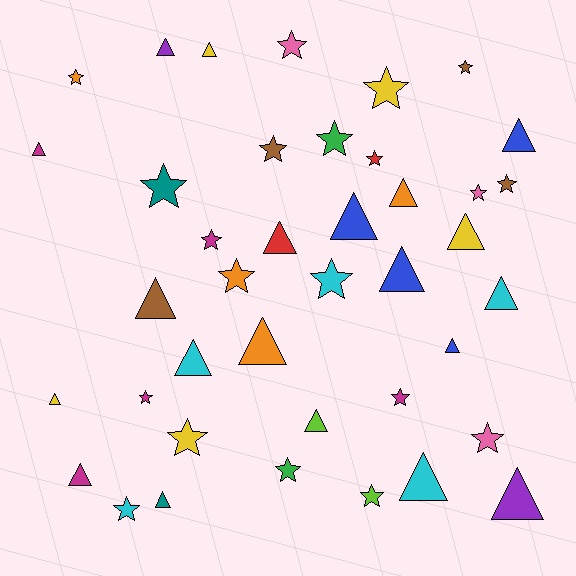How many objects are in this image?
There are 40 objects.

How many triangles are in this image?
There are 20 triangles.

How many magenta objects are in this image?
There are 5 magenta objects.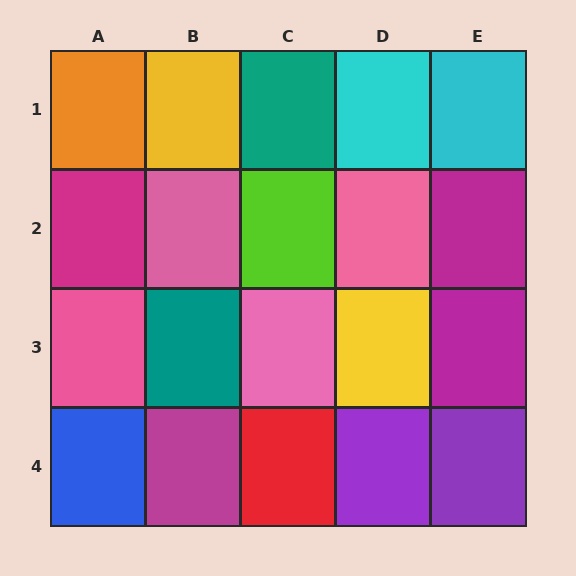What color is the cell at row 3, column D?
Yellow.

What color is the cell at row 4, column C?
Red.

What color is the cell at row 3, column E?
Magenta.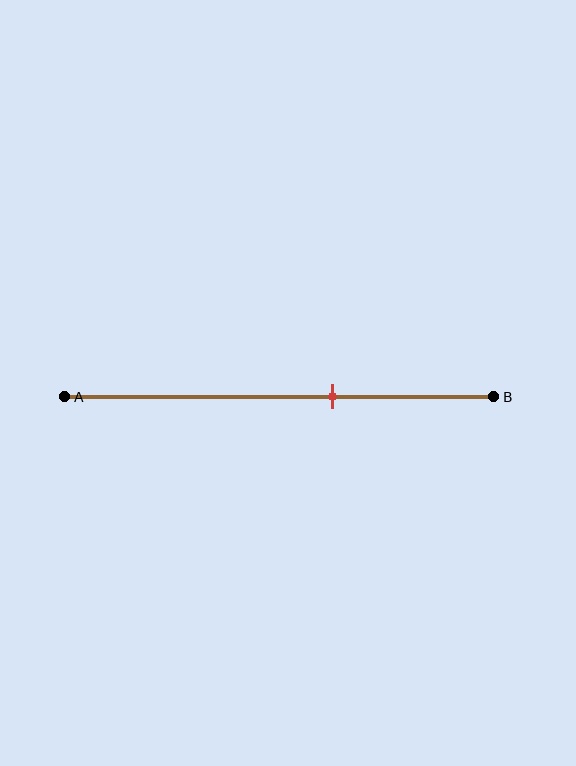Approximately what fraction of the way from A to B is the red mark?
The red mark is approximately 65% of the way from A to B.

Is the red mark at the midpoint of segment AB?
No, the mark is at about 65% from A, not at the 50% midpoint.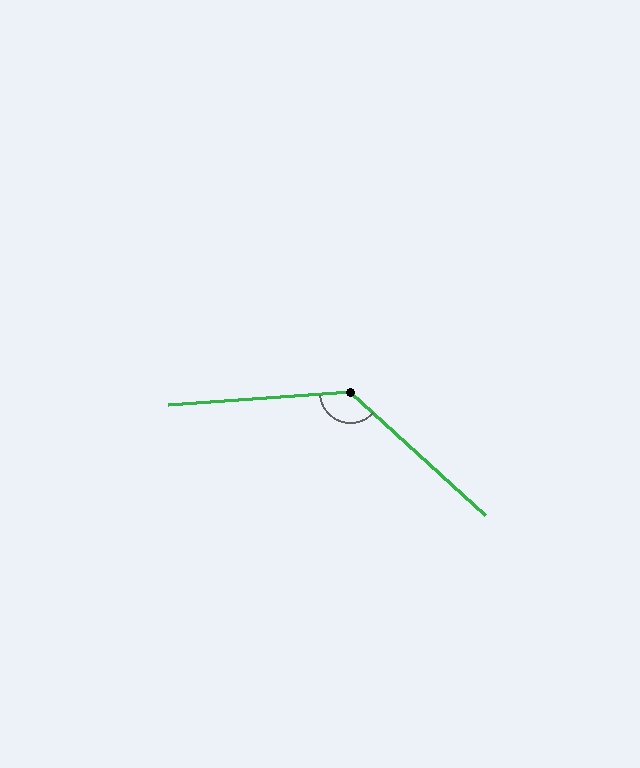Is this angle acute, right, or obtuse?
It is obtuse.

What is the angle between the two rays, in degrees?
Approximately 133 degrees.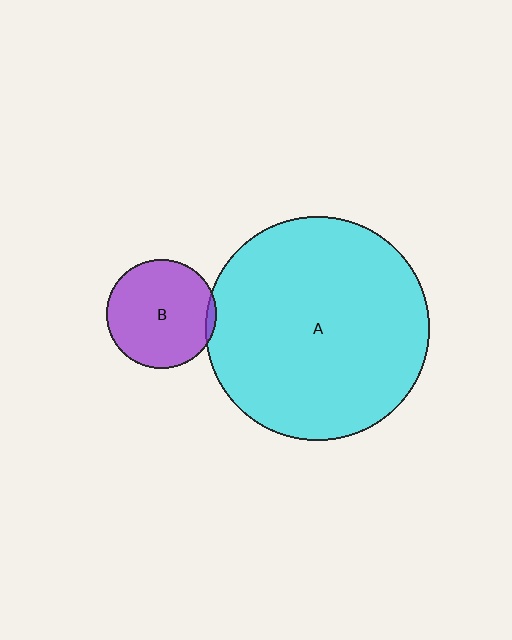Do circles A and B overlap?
Yes.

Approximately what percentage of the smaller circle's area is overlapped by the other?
Approximately 5%.